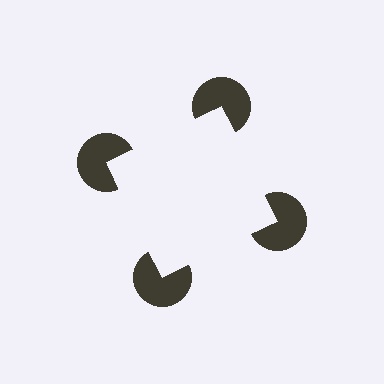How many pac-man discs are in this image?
There are 4 — one at each vertex of the illusory square.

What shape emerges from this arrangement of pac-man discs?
An illusory square — its edges are inferred from the aligned wedge cuts in the pac-man discs, not physically drawn.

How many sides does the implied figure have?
4 sides.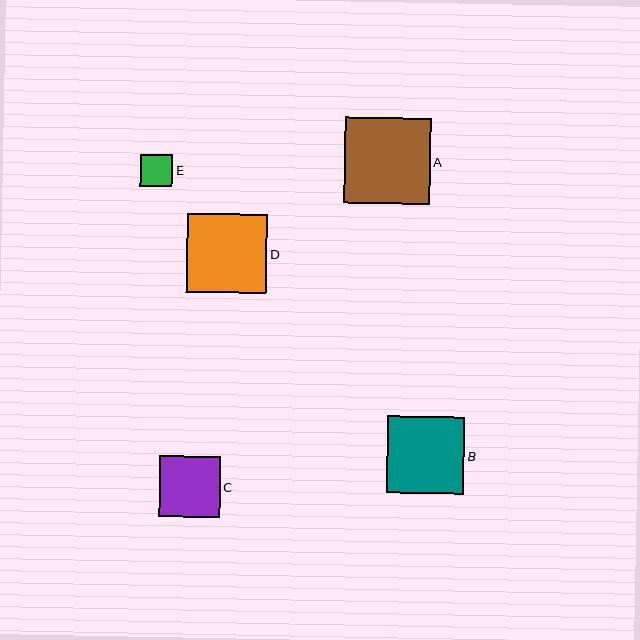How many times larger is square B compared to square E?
Square B is approximately 2.4 times the size of square E.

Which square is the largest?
Square A is the largest with a size of approximately 85 pixels.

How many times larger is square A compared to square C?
Square A is approximately 1.4 times the size of square C.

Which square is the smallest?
Square E is the smallest with a size of approximately 32 pixels.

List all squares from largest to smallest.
From largest to smallest: A, D, B, C, E.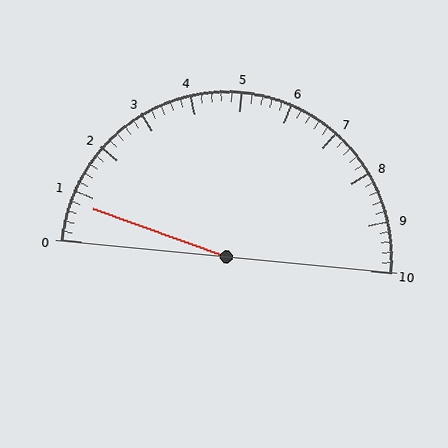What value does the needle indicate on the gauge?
The needle indicates approximately 0.8.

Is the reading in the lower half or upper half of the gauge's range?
The reading is in the lower half of the range (0 to 10).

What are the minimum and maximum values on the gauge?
The gauge ranges from 0 to 10.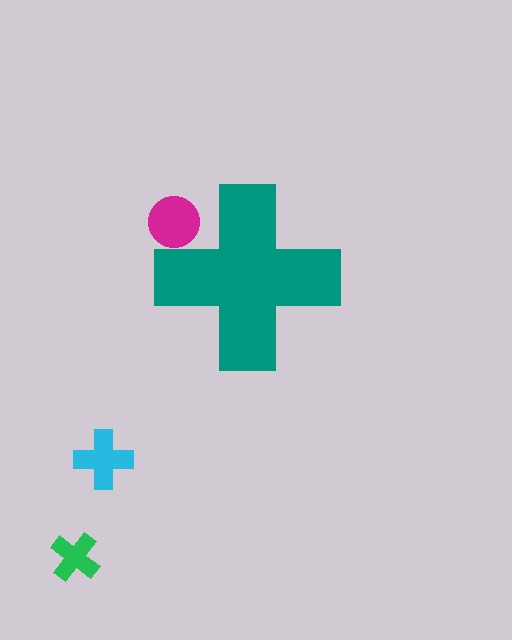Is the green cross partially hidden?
No, the green cross is fully visible.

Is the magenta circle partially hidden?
Yes, the magenta circle is partially hidden behind the teal cross.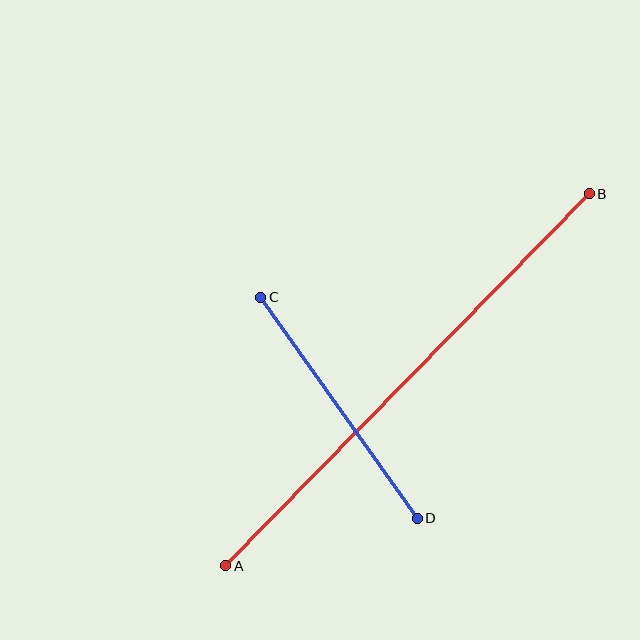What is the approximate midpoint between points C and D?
The midpoint is at approximately (339, 408) pixels.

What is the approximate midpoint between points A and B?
The midpoint is at approximately (407, 380) pixels.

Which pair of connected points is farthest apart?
Points A and B are farthest apart.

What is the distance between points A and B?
The distance is approximately 520 pixels.